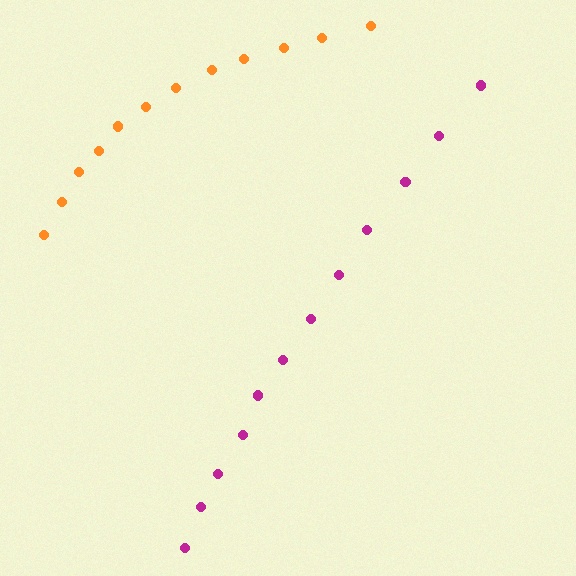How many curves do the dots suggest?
There are 2 distinct paths.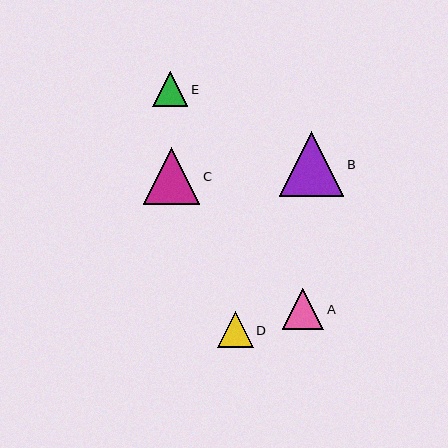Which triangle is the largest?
Triangle B is the largest with a size of approximately 65 pixels.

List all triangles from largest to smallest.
From largest to smallest: B, C, A, E, D.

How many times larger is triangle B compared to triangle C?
Triangle B is approximately 1.1 times the size of triangle C.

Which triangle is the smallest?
Triangle D is the smallest with a size of approximately 36 pixels.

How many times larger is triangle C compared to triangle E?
Triangle C is approximately 1.6 times the size of triangle E.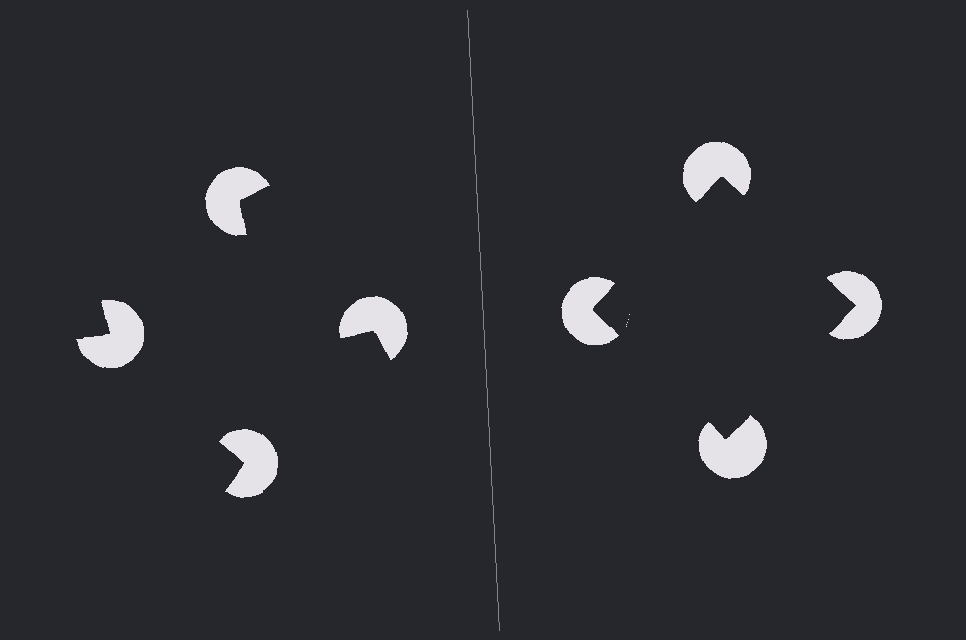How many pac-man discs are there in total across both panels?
8 — 4 on each side.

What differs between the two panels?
The pac-man discs are positioned identically on both sides; only the wedge orientations differ. On the right they align to a square; on the left they are misaligned.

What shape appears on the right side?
An illusory square.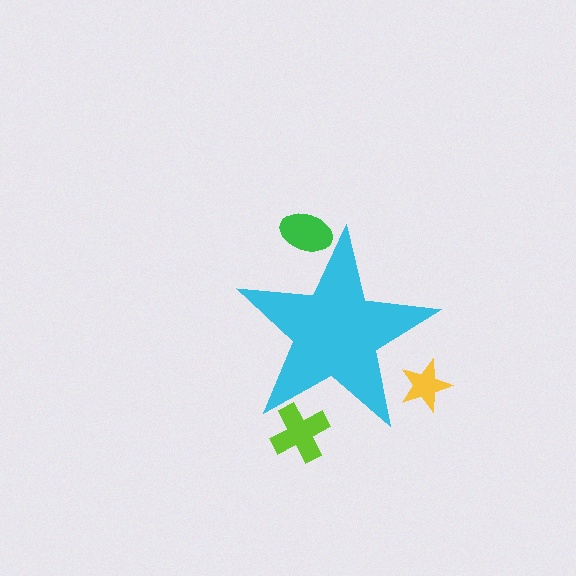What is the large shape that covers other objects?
A cyan star.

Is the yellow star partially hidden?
Yes, the yellow star is partially hidden behind the cyan star.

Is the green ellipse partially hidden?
Yes, the green ellipse is partially hidden behind the cyan star.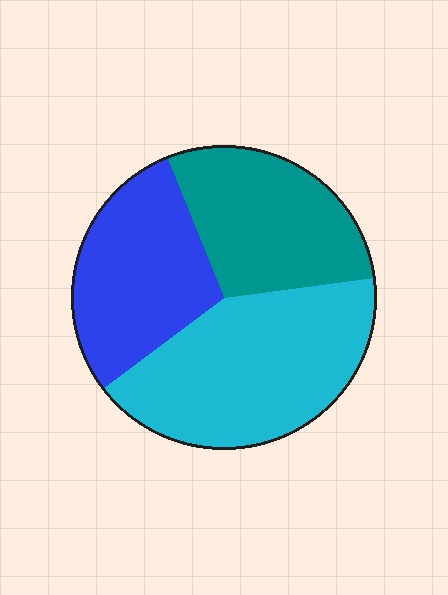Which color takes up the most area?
Cyan, at roughly 40%.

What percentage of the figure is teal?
Teal covers roughly 30% of the figure.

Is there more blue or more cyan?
Cyan.